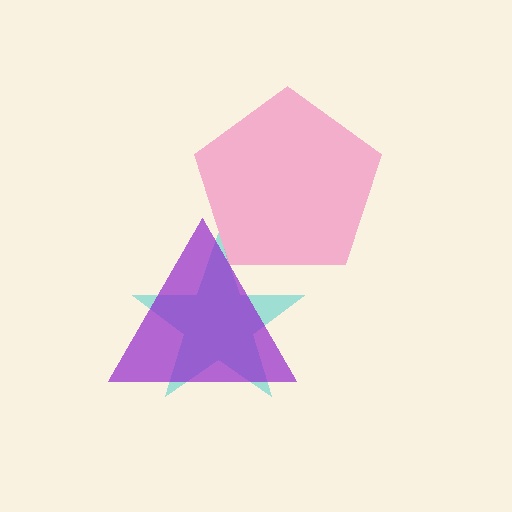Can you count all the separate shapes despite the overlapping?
Yes, there are 3 separate shapes.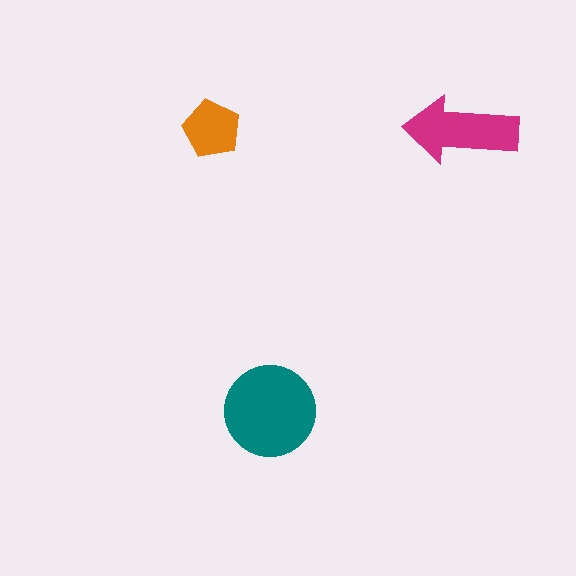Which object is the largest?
The teal circle.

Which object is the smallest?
The orange pentagon.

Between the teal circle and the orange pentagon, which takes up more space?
The teal circle.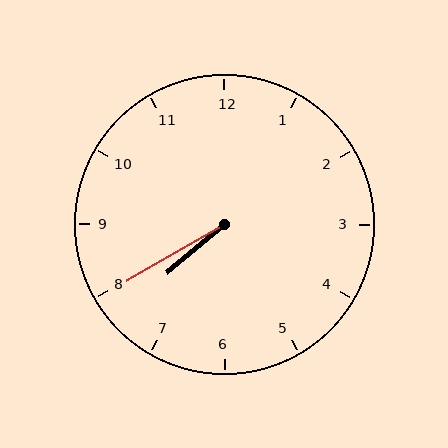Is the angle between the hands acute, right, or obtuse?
It is acute.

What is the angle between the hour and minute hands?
Approximately 10 degrees.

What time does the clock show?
7:40.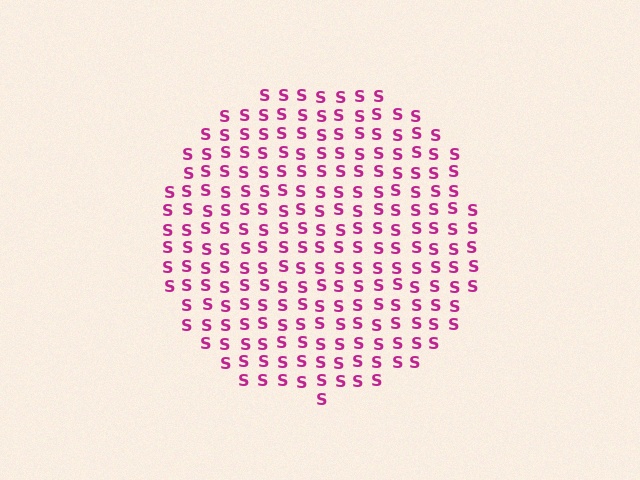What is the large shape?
The large shape is a circle.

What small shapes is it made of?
It is made of small letter S's.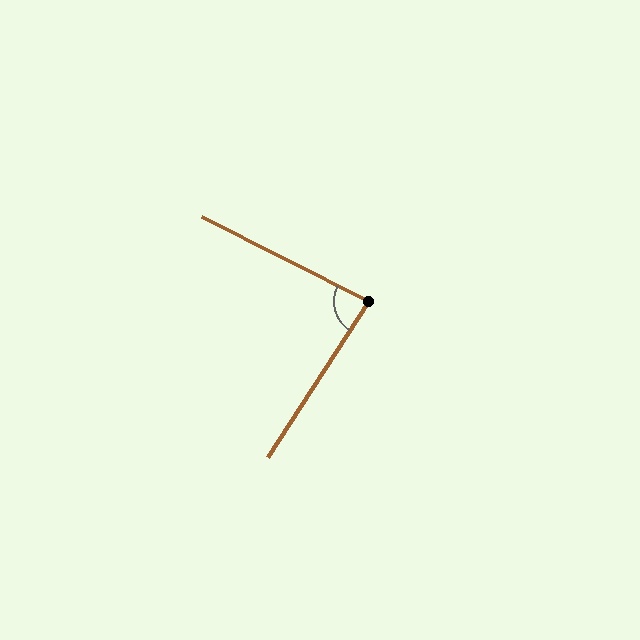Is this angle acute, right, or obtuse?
It is acute.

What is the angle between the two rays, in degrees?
Approximately 84 degrees.